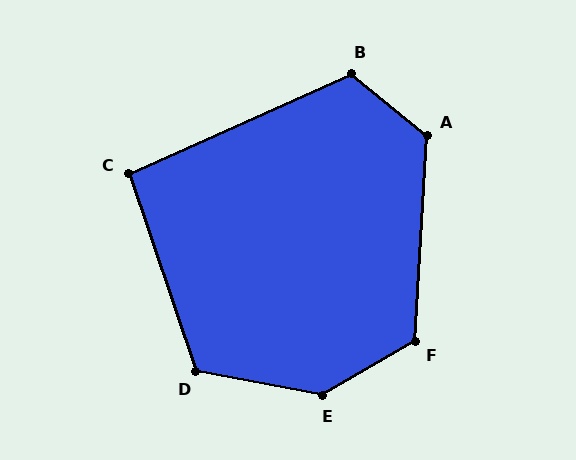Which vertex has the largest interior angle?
E, at approximately 139 degrees.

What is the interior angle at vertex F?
Approximately 124 degrees (obtuse).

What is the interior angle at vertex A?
Approximately 125 degrees (obtuse).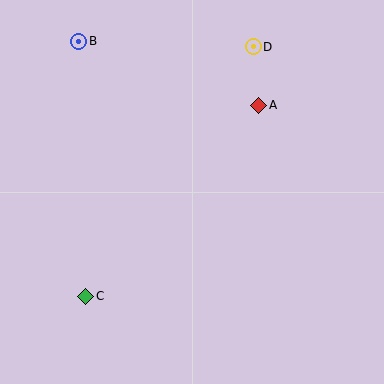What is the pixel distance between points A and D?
The distance between A and D is 59 pixels.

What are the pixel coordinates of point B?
Point B is at (78, 41).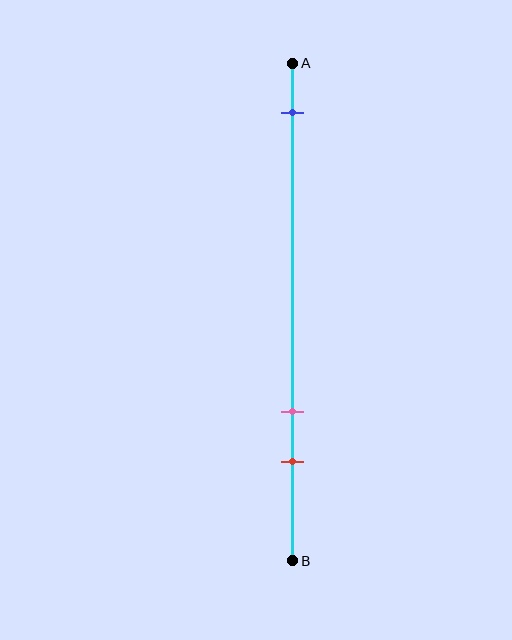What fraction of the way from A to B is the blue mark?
The blue mark is approximately 10% (0.1) of the way from A to B.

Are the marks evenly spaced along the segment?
No, the marks are not evenly spaced.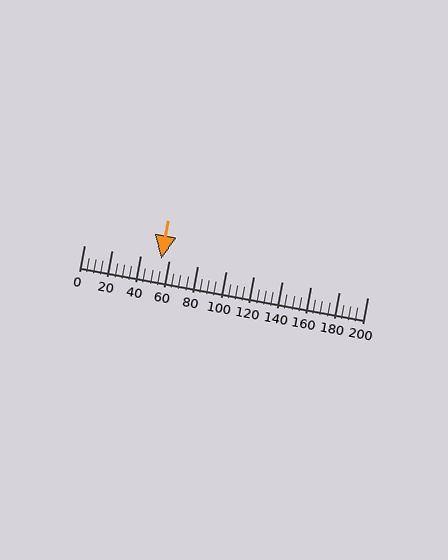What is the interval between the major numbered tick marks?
The major tick marks are spaced 20 units apart.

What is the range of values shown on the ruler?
The ruler shows values from 0 to 200.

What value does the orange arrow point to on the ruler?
The orange arrow points to approximately 55.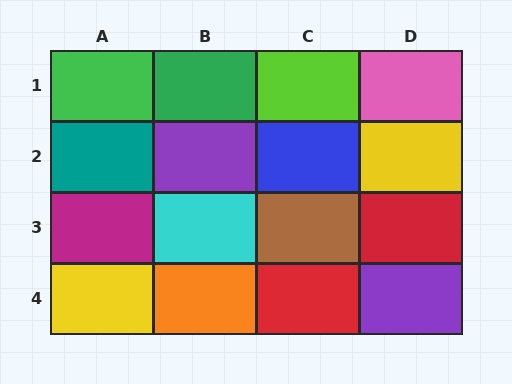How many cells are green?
2 cells are green.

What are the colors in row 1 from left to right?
Green, green, lime, pink.